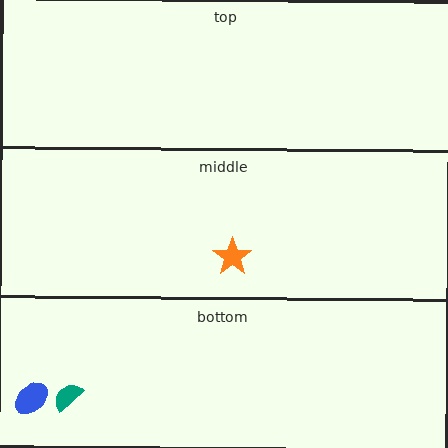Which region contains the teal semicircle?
The bottom region.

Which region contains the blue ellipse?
The bottom region.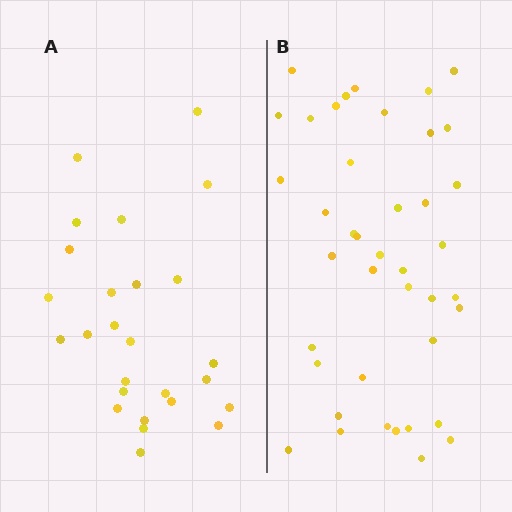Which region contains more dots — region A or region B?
Region B (the right region) has more dots.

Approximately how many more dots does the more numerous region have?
Region B has approximately 15 more dots than region A.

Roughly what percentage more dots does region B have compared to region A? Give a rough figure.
About 60% more.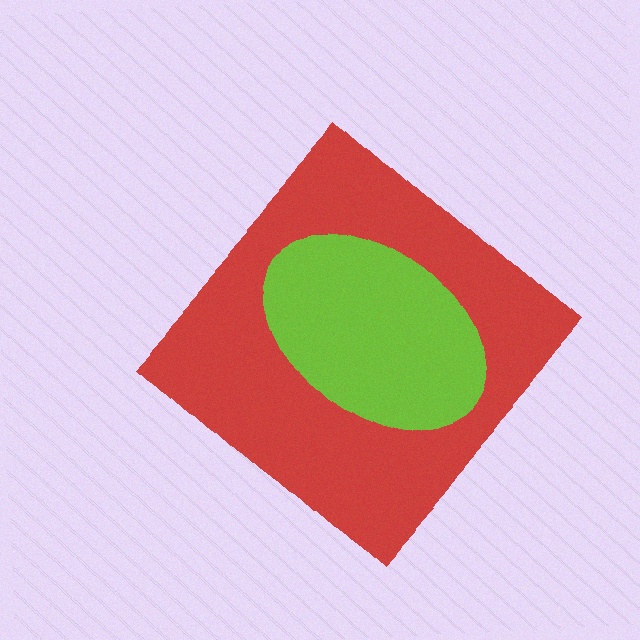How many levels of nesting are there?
2.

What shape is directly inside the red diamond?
The lime ellipse.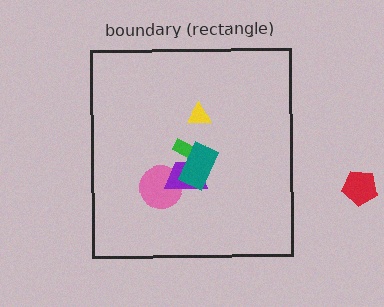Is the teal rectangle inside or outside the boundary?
Inside.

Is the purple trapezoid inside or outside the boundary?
Inside.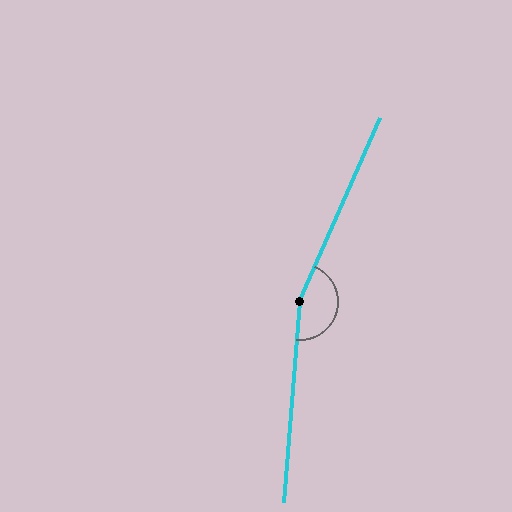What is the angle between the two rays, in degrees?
Approximately 161 degrees.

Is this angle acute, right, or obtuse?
It is obtuse.